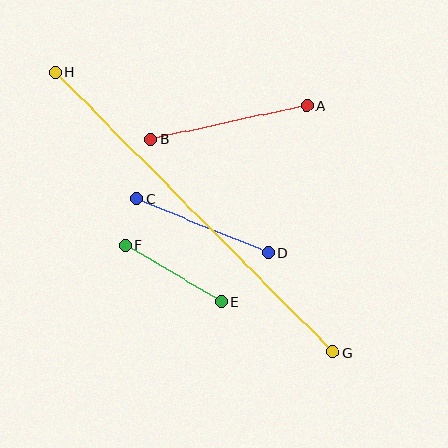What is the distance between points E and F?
The distance is approximately 112 pixels.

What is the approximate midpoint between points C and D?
The midpoint is at approximately (202, 225) pixels.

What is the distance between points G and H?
The distance is approximately 395 pixels.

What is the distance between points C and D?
The distance is approximately 141 pixels.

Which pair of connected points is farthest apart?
Points G and H are farthest apart.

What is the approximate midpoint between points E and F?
The midpoint is at approximately (173, 273) pixels.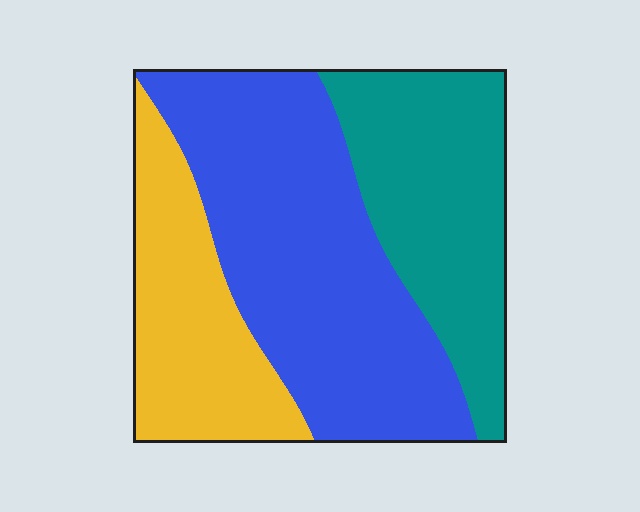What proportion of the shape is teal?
Teal takes up between a sixth and a third of the shape.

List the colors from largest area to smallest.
From largest to smallest: blue, teal, yellow.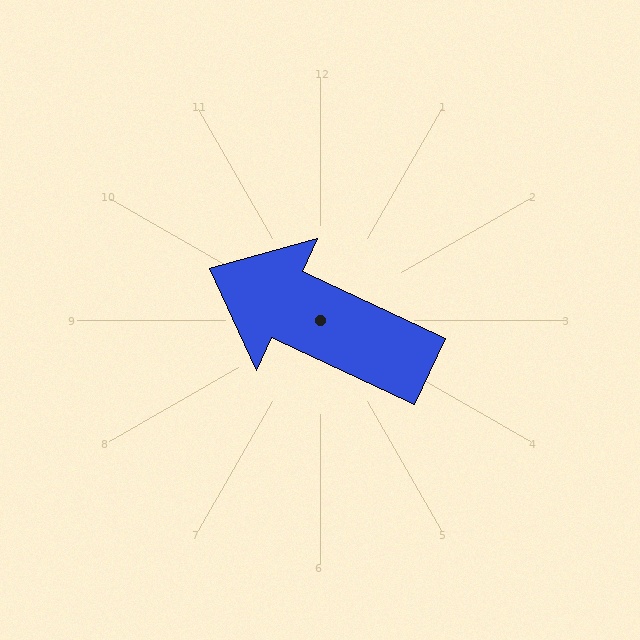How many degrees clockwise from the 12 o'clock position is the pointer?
Approximately 295 degrees.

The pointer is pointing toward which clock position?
Roughly 10 o'clock.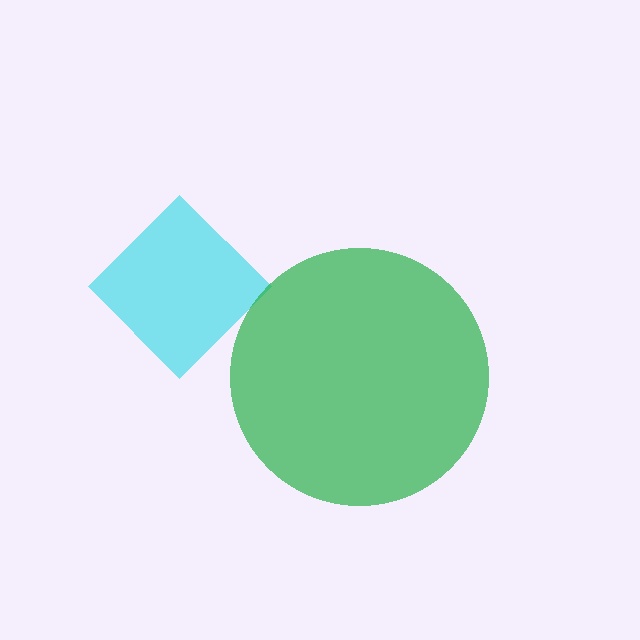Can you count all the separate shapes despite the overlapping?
Yes, there are 2 separate shapes.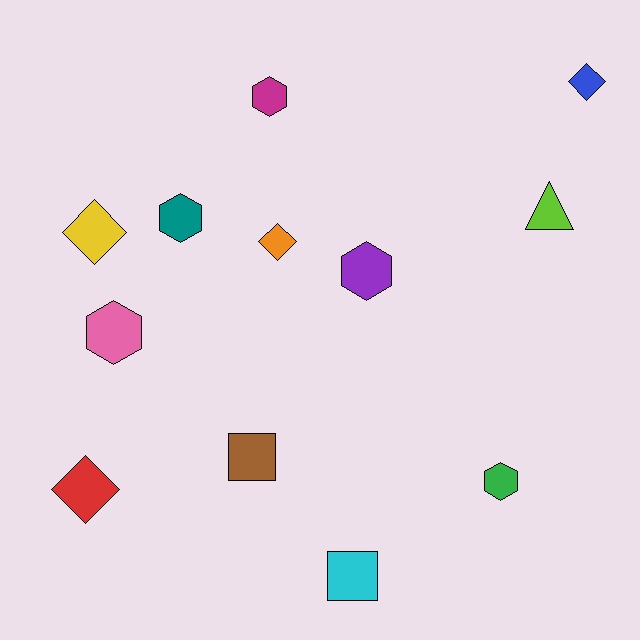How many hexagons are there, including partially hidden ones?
There are 5 hexagons.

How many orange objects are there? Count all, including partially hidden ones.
There is 1 orange object.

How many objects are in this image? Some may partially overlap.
There are 12 objects.